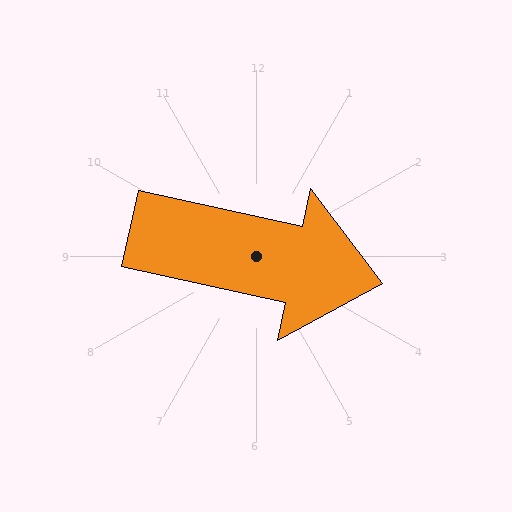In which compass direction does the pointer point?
East.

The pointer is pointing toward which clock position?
Roughly 3 o'clock.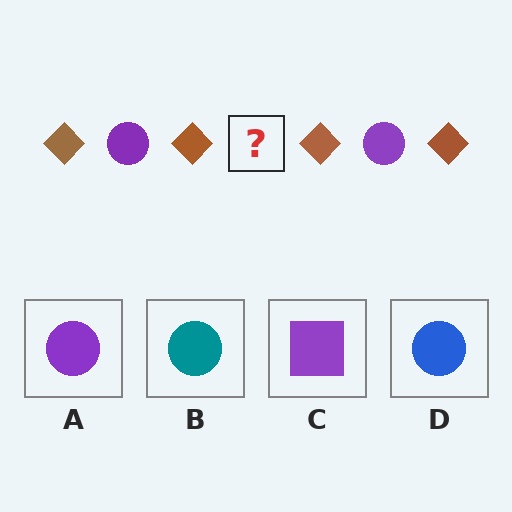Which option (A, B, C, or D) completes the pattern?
A.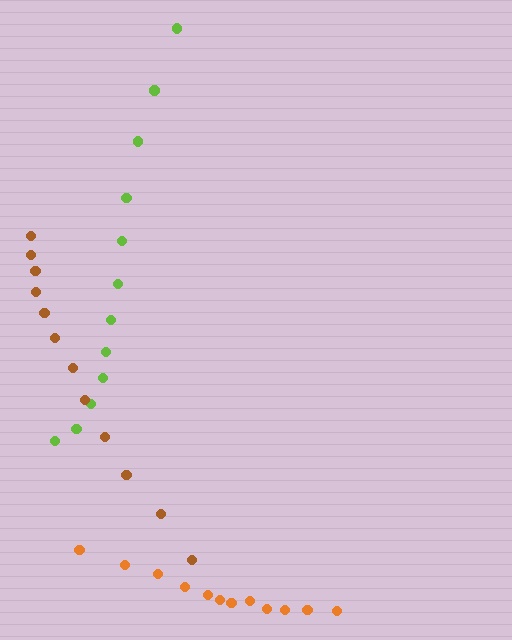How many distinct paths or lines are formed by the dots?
There are 3 distinct paths.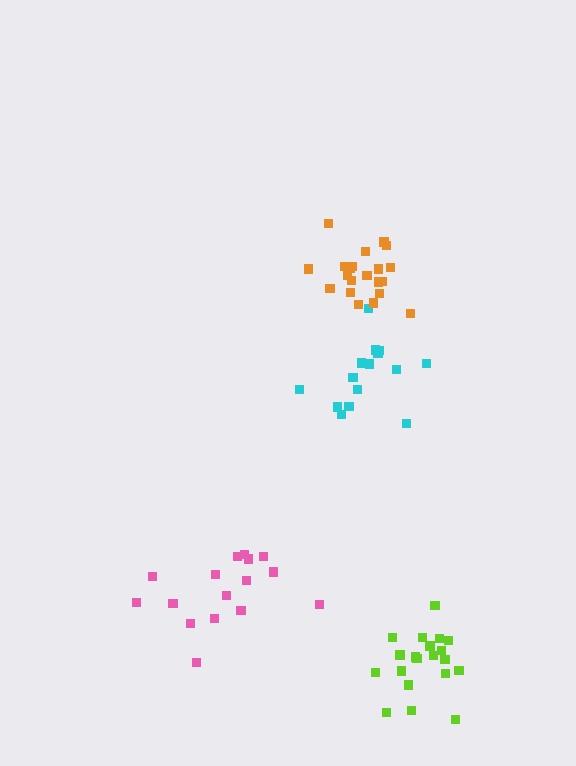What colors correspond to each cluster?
The clusters are colored: lime, pink, cyan, orange.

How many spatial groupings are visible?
There are 4 spatial groupings.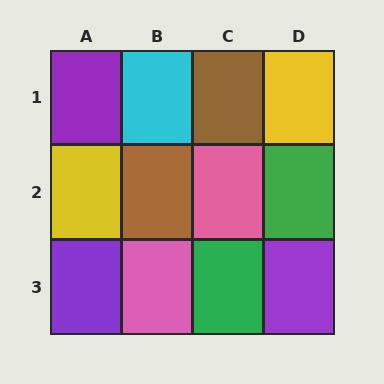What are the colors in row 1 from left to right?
Purple, cyan, brown, yellow.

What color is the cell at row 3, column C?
Green.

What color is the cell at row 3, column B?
Pink.